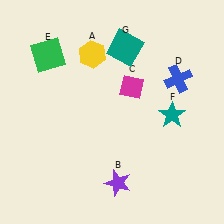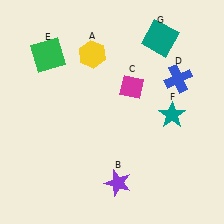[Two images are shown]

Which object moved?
The teal square (G) moved right.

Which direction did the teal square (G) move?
The teal square (G) moved right.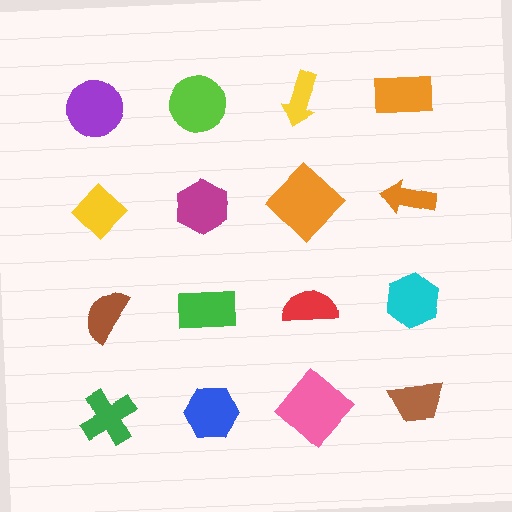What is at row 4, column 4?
A brown trapezoid.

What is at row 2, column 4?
An orange arrow.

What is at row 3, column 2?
A green rectangle.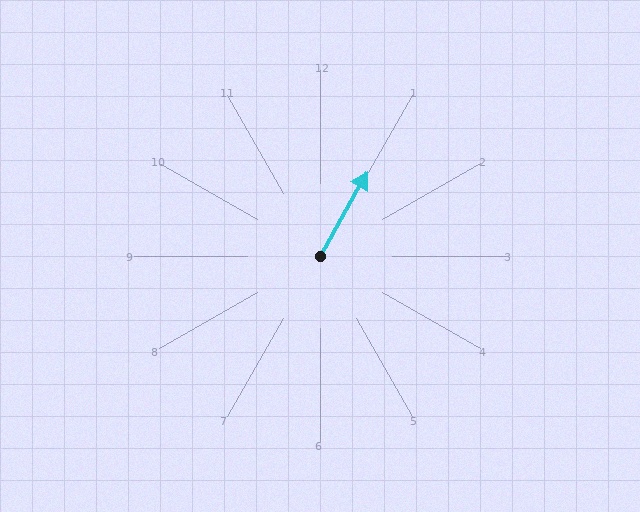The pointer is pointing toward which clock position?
Roughly 1 o'clock.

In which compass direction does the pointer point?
Northeast.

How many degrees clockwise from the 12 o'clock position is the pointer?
Approximately 30 degrees.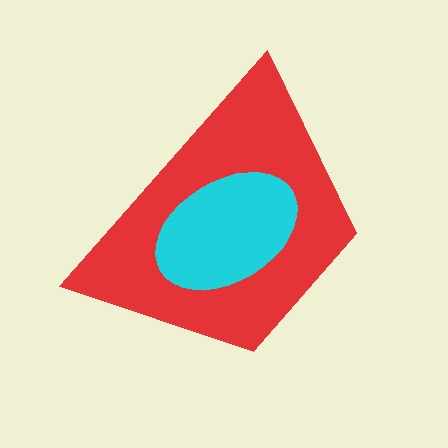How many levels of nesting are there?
2.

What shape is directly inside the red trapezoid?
The cyan ellipse.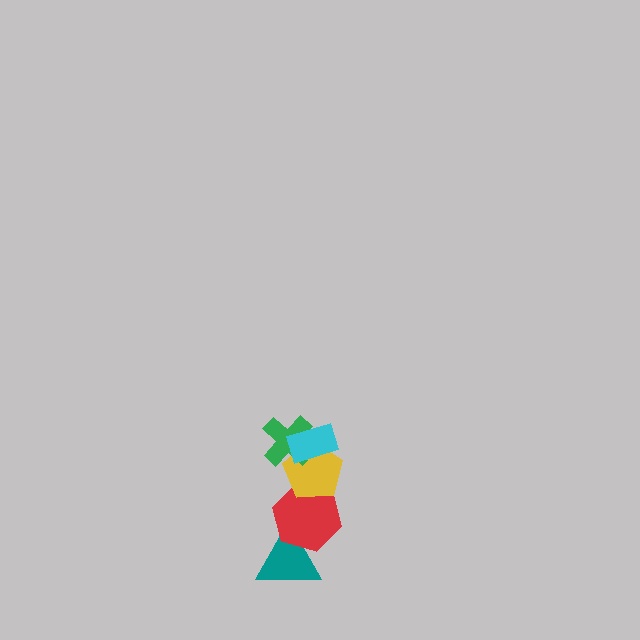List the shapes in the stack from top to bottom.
From top to bottom: the cyan rectangle, the green cross, the yellow pentagon, the red hexagon, the teal triangle.